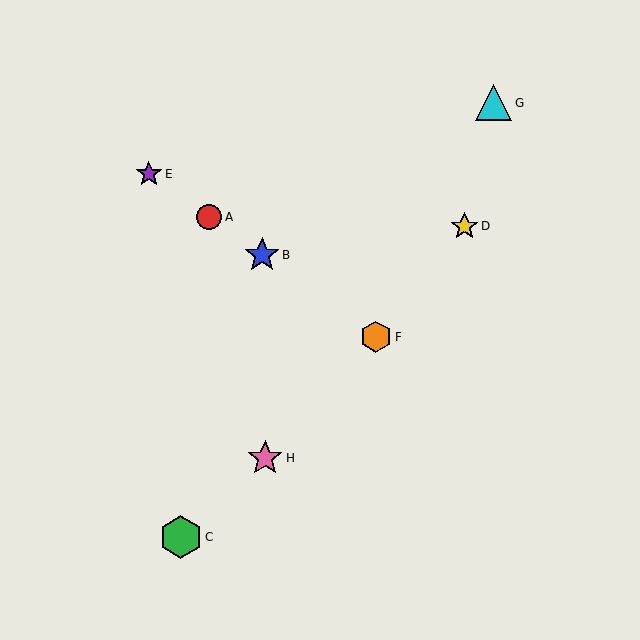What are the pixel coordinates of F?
Object F is at (376, 337).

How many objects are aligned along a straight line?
4 objects (A, B, E, F) are aligned along a straight line.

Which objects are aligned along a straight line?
Objects A, B, E, F are aligned along a straight line.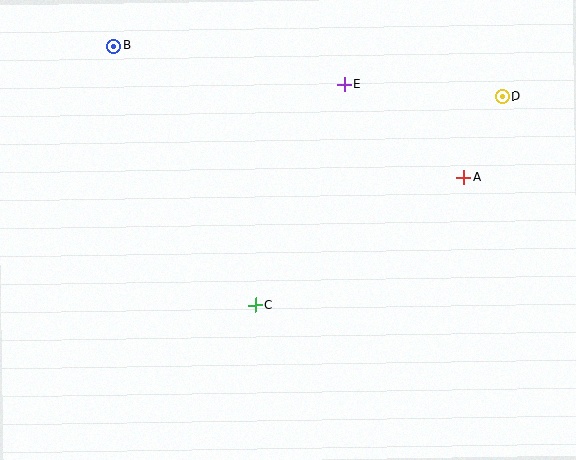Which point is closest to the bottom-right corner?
Point A is closest to the bottom-right corner.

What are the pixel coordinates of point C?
Point C is at (256, 305).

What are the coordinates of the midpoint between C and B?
The midpoint between C and B is at (185, 175).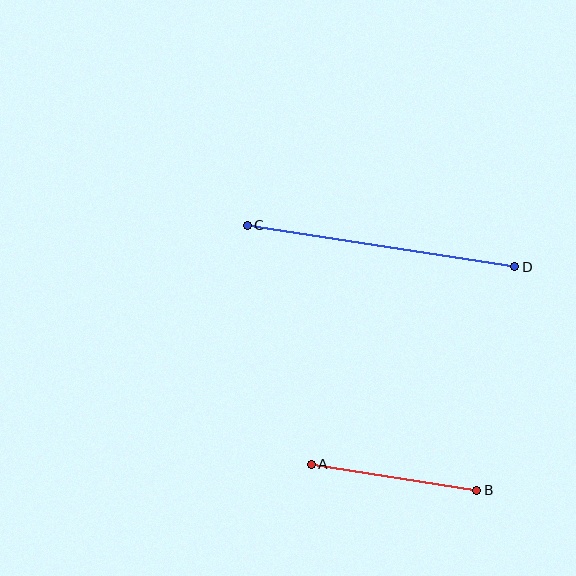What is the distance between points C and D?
The distance is approximately 270 pixels.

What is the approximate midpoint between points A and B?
The midpoint is at approximately (394, 477) pixels.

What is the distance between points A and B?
The distance is approximately 167 pixels.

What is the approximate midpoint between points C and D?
The midpoint is at approximately (381, 246) pixels.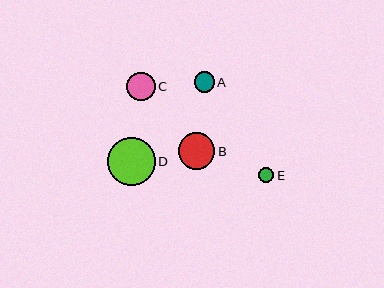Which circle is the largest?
Circle D is the largest with a size of approximately 48 pixels.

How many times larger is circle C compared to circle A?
Circle C is approximately 1.4 times the size of circle A.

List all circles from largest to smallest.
From largest to smallest: D, B, C, A, E.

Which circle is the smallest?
Circle E is the smallest with a size of approximately 15 pixels.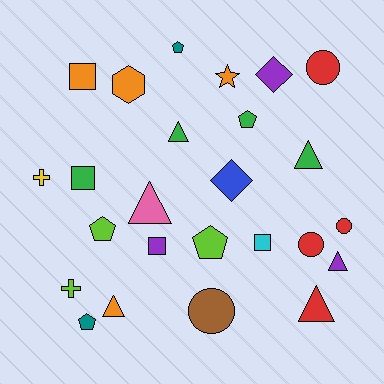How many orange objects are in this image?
There are 4 orange objects.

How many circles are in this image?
There are 4 circles.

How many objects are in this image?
There are 25 objects.